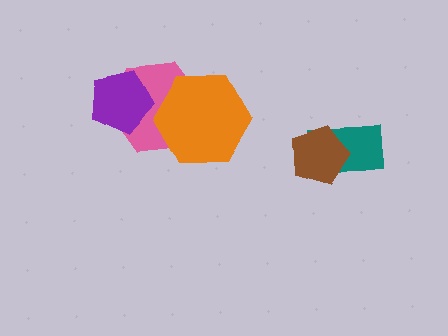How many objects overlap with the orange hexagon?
1 object overlaps with the orange hexagon.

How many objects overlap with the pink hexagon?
2 objects overlap with the pink hexagon.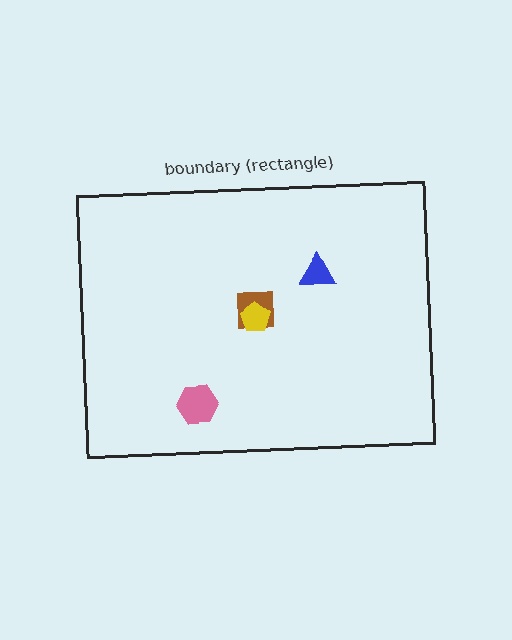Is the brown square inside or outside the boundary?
Inside.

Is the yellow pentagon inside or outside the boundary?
Inside.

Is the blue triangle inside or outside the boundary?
Inside.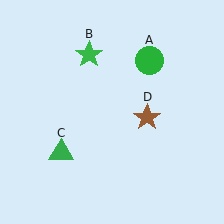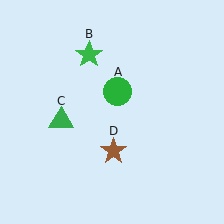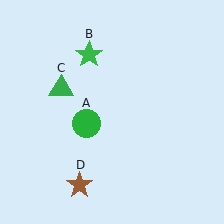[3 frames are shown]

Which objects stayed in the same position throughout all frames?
Green star (object B) remained stationary.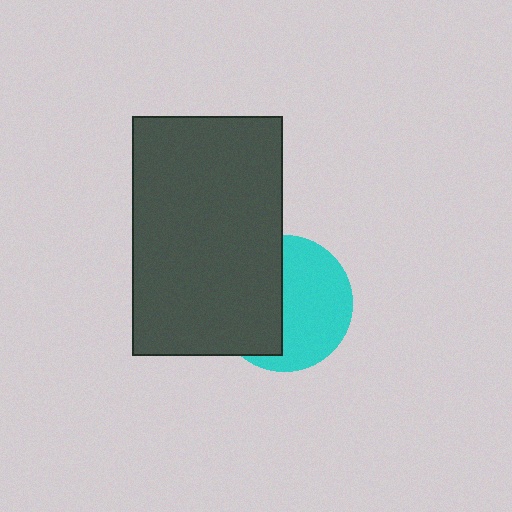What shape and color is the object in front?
The object in front is a dark gray rectangle.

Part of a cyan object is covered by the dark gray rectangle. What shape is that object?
It is a circle.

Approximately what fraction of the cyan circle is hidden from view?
Roughly 46% of the cyan circle is hidden behind the dark gray rectangle.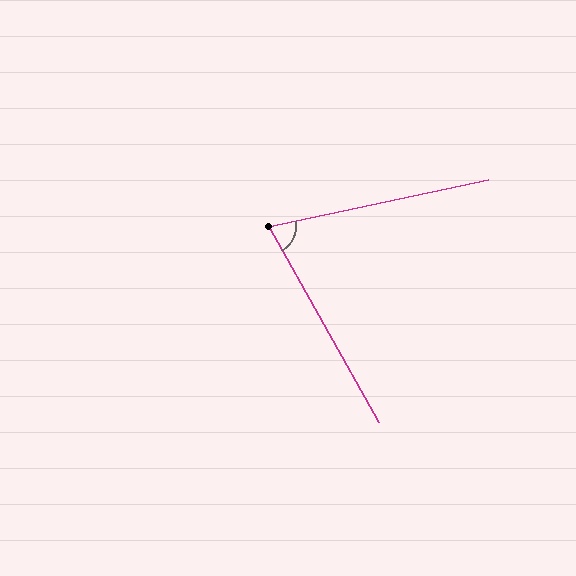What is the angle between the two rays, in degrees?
Approximately 73 degrees.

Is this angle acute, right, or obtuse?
It is acute.